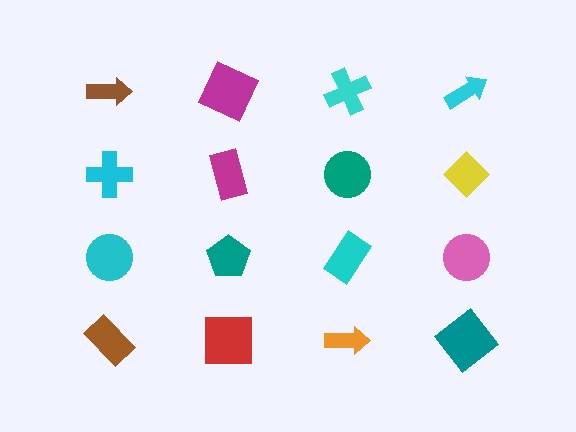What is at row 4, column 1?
A brown rectangle.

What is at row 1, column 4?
A cyan arrow.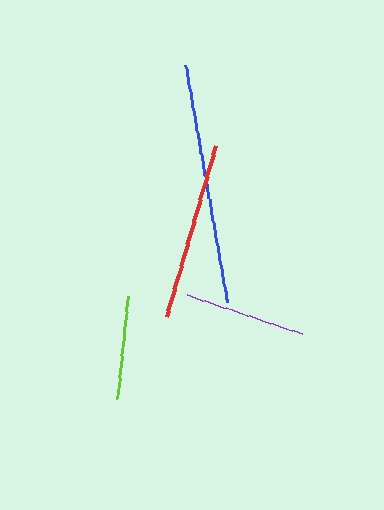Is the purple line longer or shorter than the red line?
The red line is longer than the purple line.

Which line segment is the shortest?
The lime line is the shortest at approximately 103 pixels.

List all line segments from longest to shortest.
From longest to shortest: blue, red, purple, lime.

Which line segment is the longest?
The blue line is the longest at approximately 241 pixels.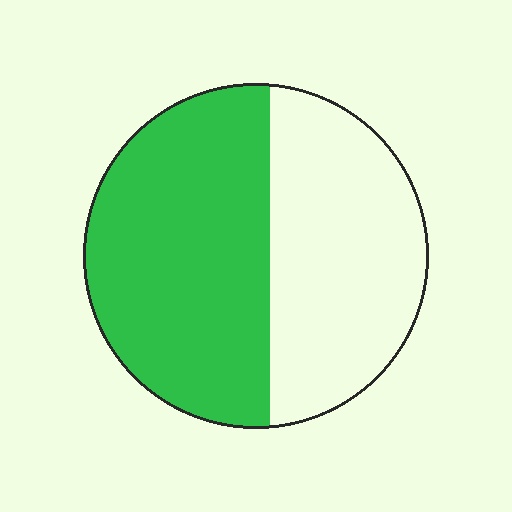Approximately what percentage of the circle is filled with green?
Approximately 55%.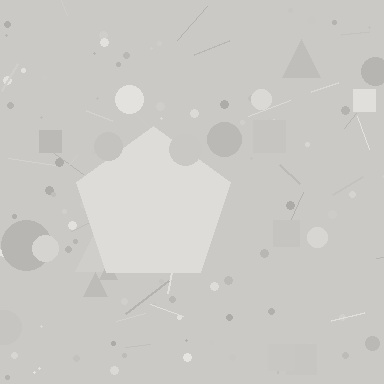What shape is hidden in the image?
A pentagon is hidden in the image.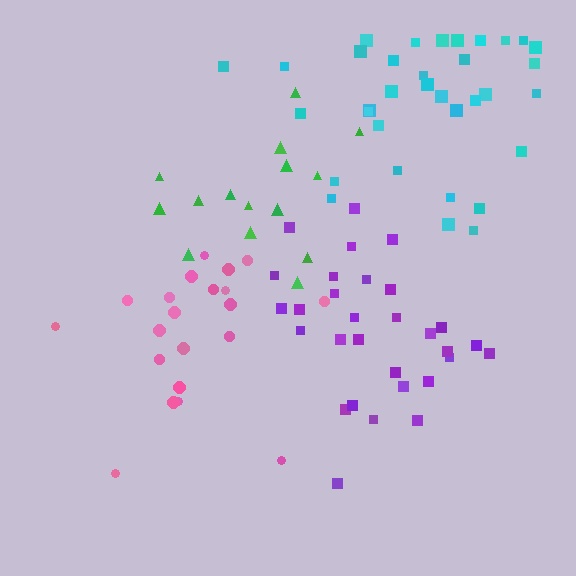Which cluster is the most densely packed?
Cyan.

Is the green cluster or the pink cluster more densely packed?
Pink.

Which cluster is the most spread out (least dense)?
Green.